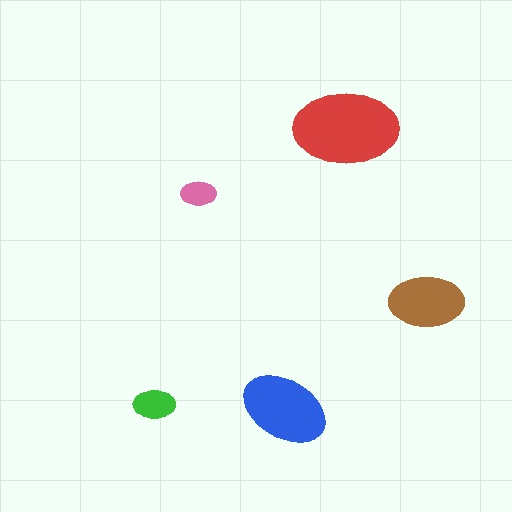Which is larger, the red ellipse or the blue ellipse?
The red one.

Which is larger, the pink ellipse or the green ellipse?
The green one.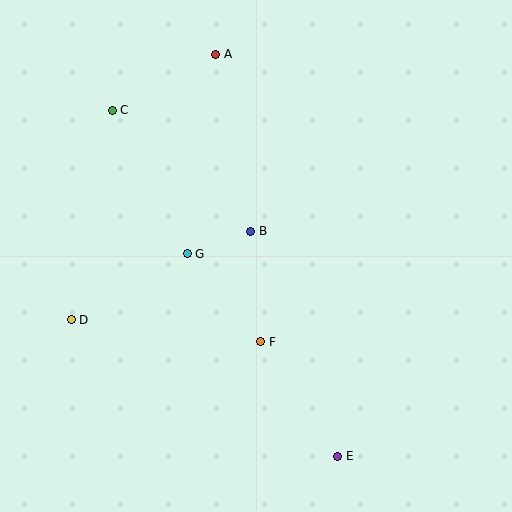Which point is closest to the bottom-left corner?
Point D is closest to the bottom-left corner.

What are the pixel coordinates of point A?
Point A is at (216, 54).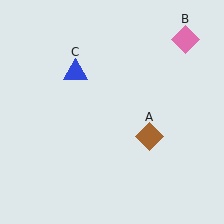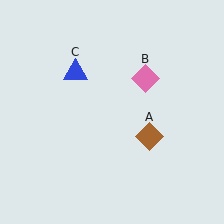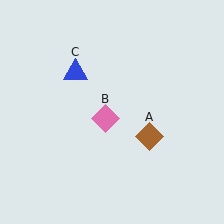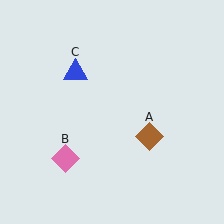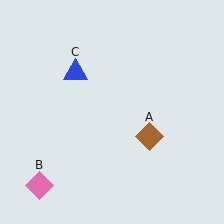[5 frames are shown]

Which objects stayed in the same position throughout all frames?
Brown diamond (object A) and blue triangle (object C) remained stationary.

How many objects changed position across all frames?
1 object changed position: pink diamond (object B).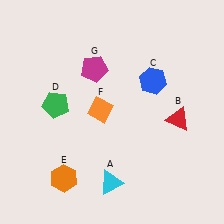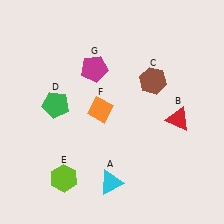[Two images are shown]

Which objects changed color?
C changed from blue to brown. E changed from orange to lime.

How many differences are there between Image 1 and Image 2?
There are 2 differences between the two images.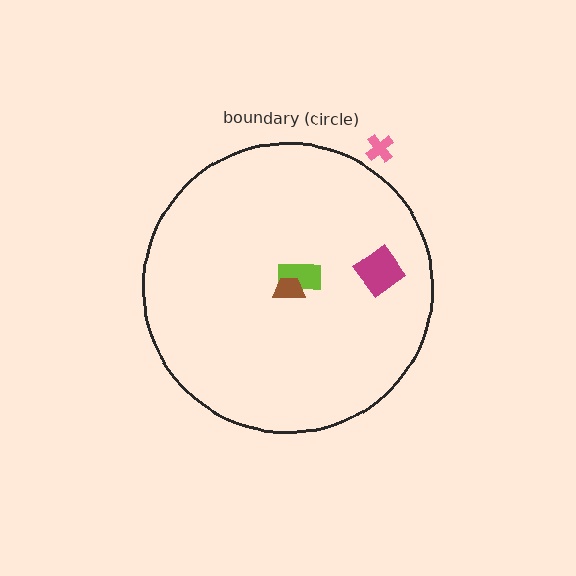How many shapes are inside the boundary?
3 inside, 1 outside.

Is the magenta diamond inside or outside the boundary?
Inside.